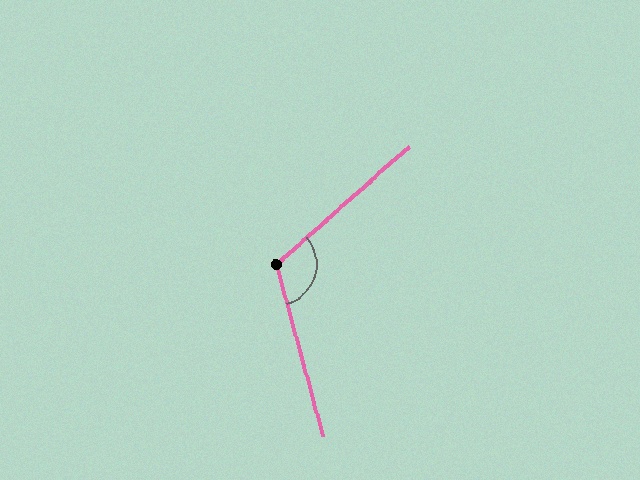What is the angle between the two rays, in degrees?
Approximately 116 degrees.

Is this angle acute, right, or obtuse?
It is obtuse.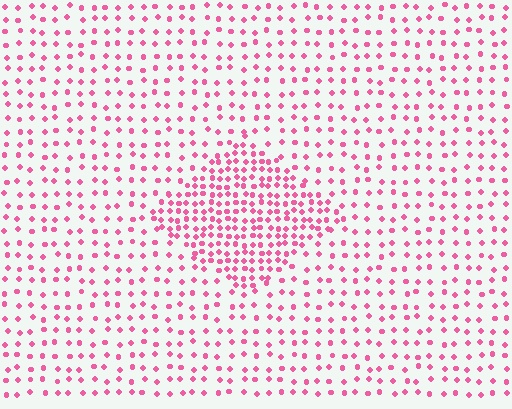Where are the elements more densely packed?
The elements are more densely packed inside the diamond boundary.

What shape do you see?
I see a diamond.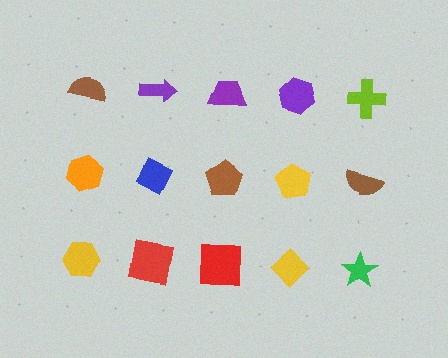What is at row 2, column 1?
An orange hexagon.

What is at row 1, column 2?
A purple arrow.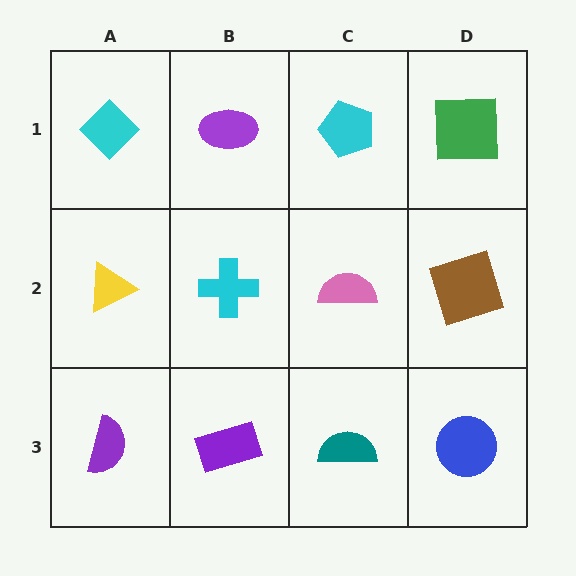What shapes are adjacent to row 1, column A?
A yellow triangle (row 2, column A), a purple ellipse (row 1, column B).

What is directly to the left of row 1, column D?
A cyan pentagon.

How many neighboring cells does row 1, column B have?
3.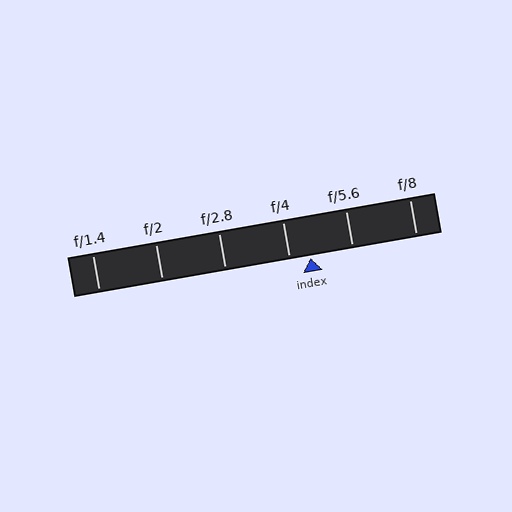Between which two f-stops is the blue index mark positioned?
The index mark is between f/4 and f/5.6.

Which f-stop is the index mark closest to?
The index mark is closest to f/4.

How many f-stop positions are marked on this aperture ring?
There are 6 f-stop positions marked.